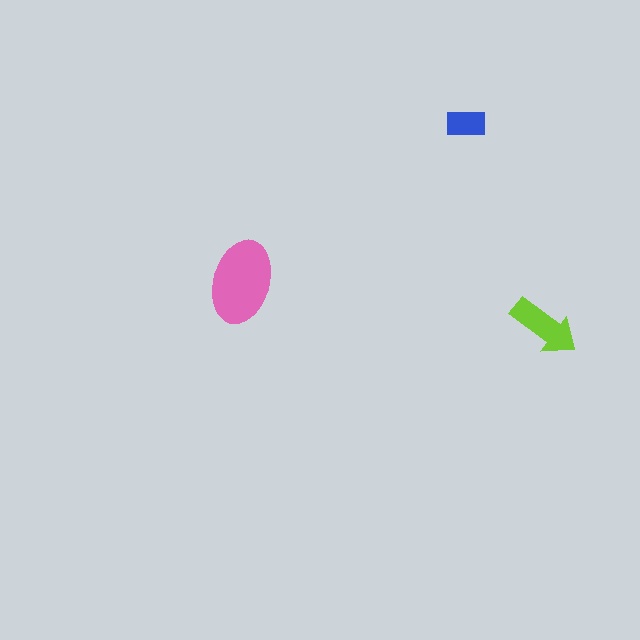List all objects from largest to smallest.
The pink ellipse, the lime arrow, the blue rectangle.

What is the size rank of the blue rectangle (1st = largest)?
3rd.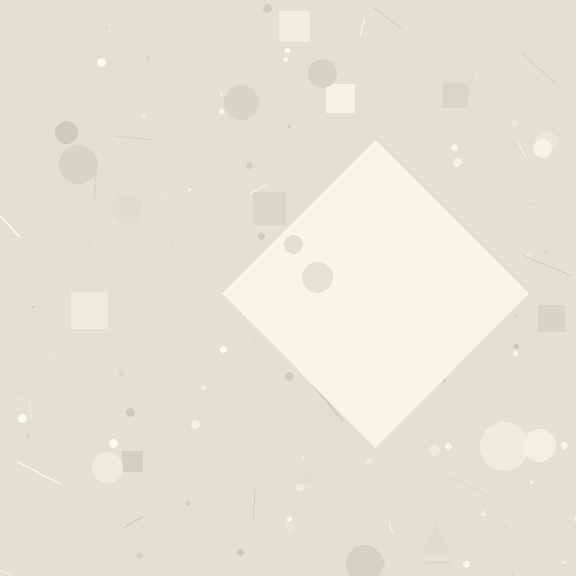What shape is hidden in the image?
A diamond is hidden in the image.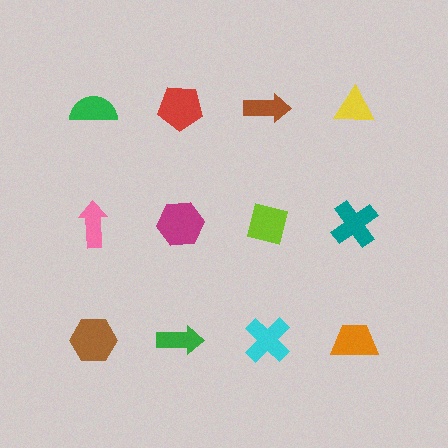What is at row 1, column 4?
A yellow triangle.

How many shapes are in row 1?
4 shapes.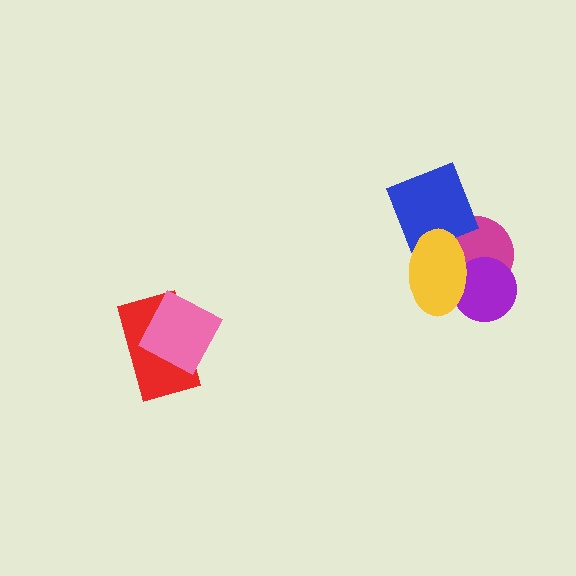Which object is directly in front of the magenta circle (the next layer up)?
The purple circle is directly in front of the magenta circle.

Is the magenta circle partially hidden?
Yes, it is partially covered by another shape.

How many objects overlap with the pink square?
1 object overlaps with the pink square.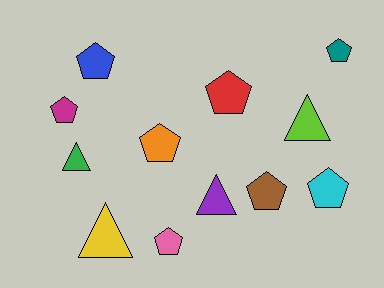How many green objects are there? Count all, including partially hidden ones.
There is 1 green object.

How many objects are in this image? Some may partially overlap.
There are 12 objects.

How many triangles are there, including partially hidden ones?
There are 4 triangles.